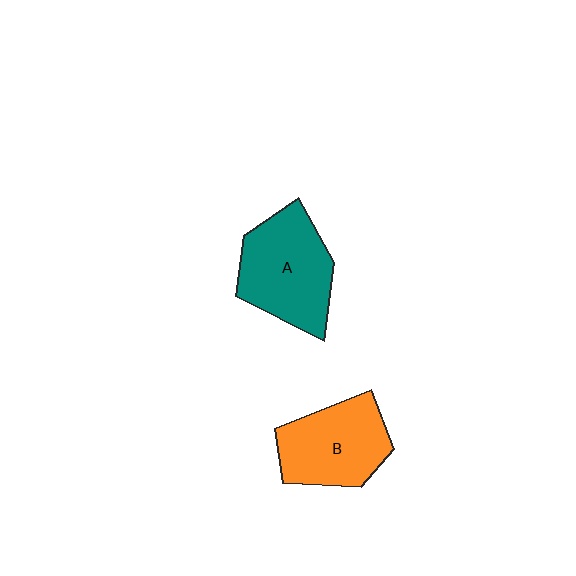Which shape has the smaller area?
Shape B (orange).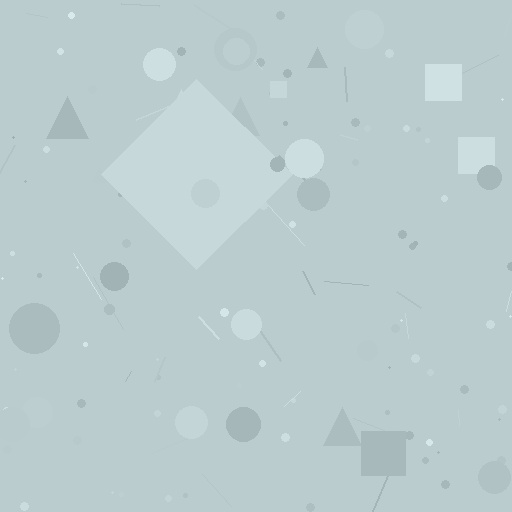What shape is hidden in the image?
A diamond is hidden in the image.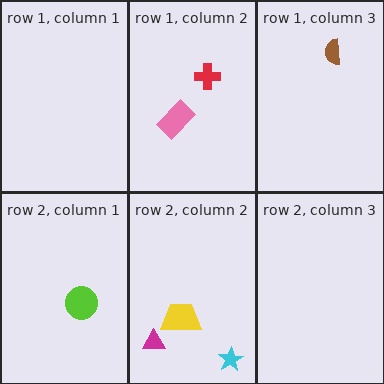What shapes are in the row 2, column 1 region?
The lime circle.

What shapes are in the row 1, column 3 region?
The brown semicircle.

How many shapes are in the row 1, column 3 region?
1.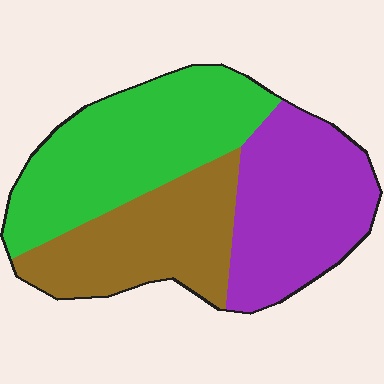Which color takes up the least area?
Brown, at roughly 30%.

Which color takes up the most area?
Green, at roughly 40%.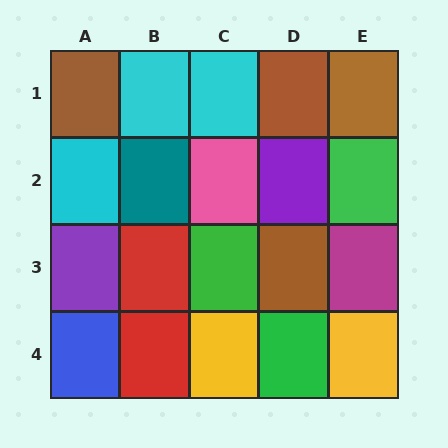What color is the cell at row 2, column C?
Pink.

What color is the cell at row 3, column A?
Purple.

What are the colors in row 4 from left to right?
Blue, red, yellow, green, yellow.